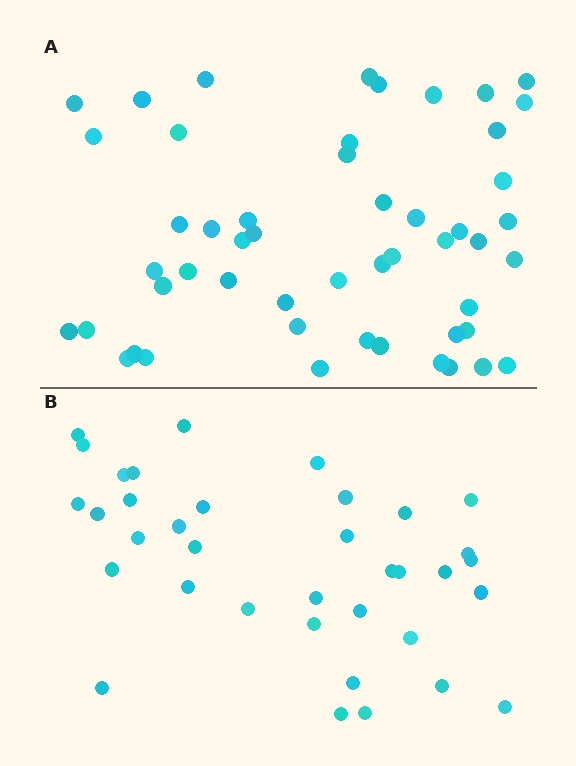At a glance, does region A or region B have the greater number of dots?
Region A (the top region) has more dots.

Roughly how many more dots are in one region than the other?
Region A has approximately 15 more dots than region B.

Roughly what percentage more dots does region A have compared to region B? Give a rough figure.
About 40% more.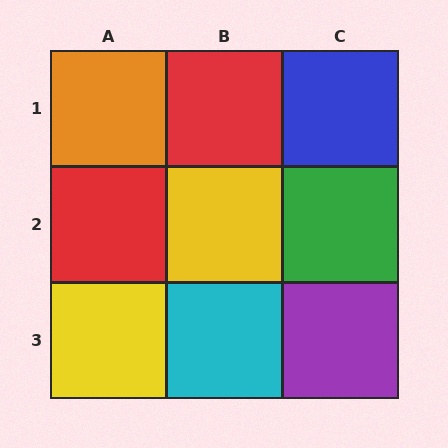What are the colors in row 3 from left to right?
Yellow, cyan, purple.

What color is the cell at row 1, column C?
Blue.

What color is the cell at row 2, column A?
Red.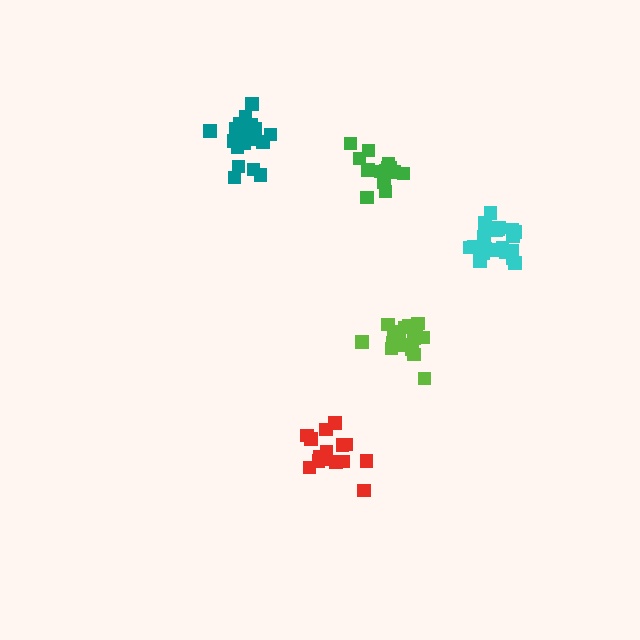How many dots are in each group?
Group 1: 15 dots, Group 2: 21 dots, Group 3: 19 dots, Group 4: 15 dots, Group 5: 19 dots (89 total).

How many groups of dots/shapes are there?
There are 5 groups.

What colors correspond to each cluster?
The clusters are colored: red, cyan, teal, green, lime.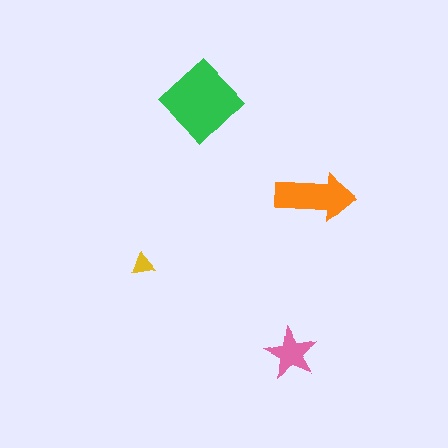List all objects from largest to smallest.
The green diamond, the orange arrow, the pink star, the yellow triangle.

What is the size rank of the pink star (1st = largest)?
3rd.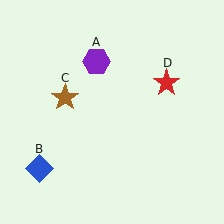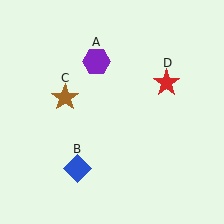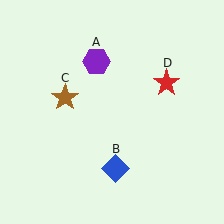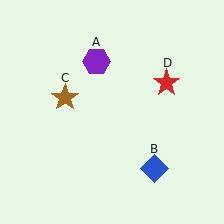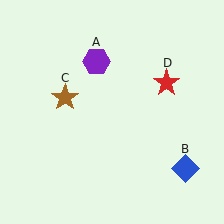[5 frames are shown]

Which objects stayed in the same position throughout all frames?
Purple hexagon (object A) and brown star (object C) and red star (object D) remained stationary.